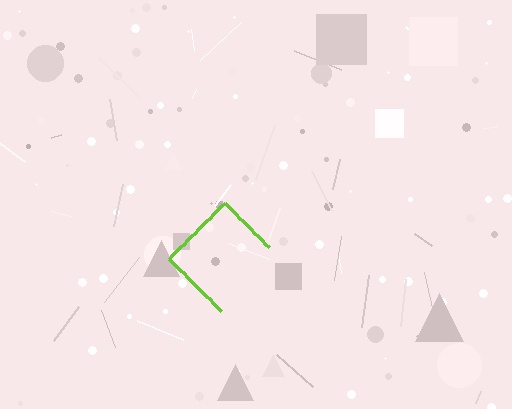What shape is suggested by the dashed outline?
The dashed outline suggests a diamond.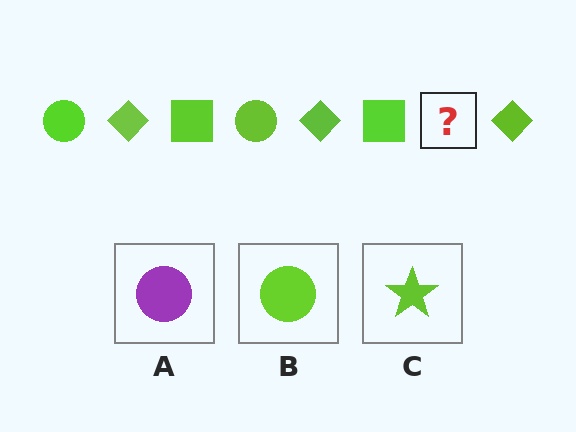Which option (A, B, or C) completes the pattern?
B.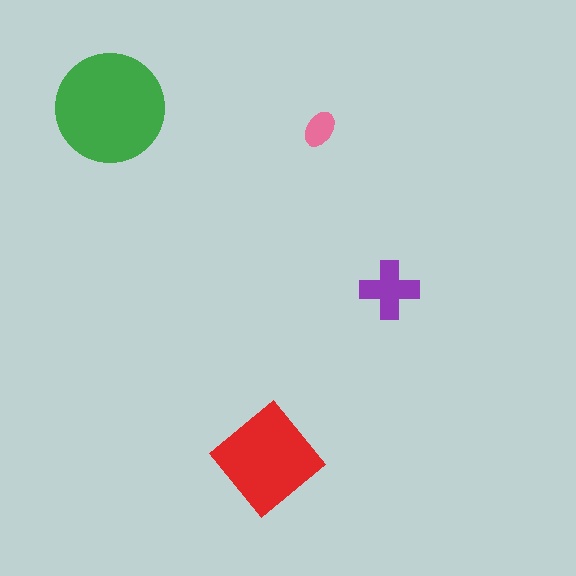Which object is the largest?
The green circle.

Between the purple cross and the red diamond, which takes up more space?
The red diamond.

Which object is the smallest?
The pink ellipse.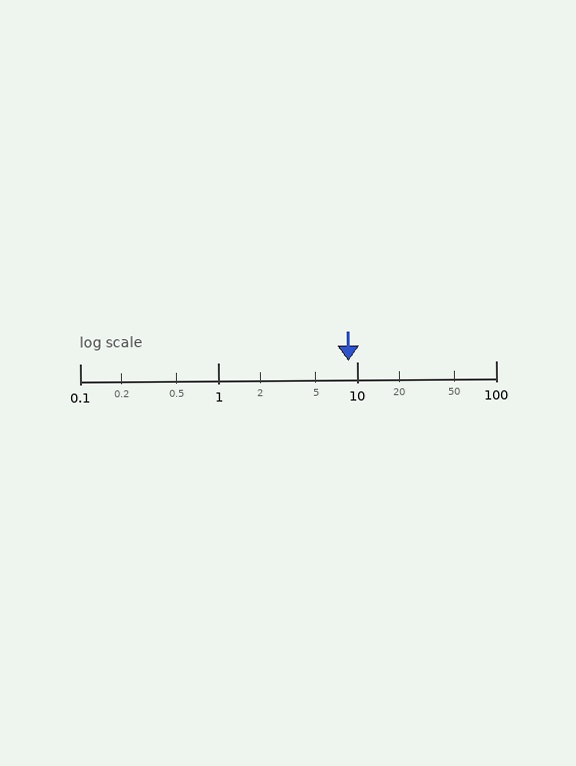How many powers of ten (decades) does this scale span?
The scale spans 3 decades, from 0.1 to 100.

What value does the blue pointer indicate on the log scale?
The pointer indicates approximately 8.7.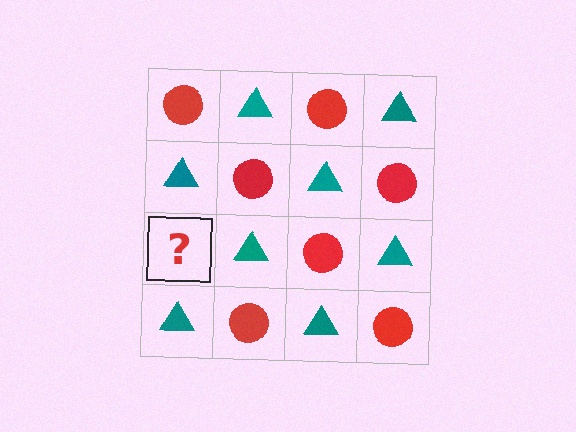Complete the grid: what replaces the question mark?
The question mark should be replaced with a red circle.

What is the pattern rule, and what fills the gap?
The rule is that it alternates red circle and teal triangle in a checkerboard pattern. The gap should be filled with a red circle.